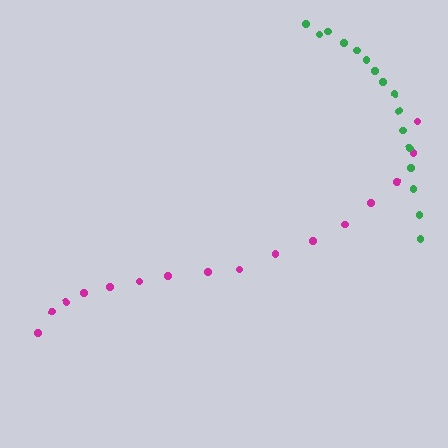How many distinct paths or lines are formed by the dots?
There are 2 distinct paths.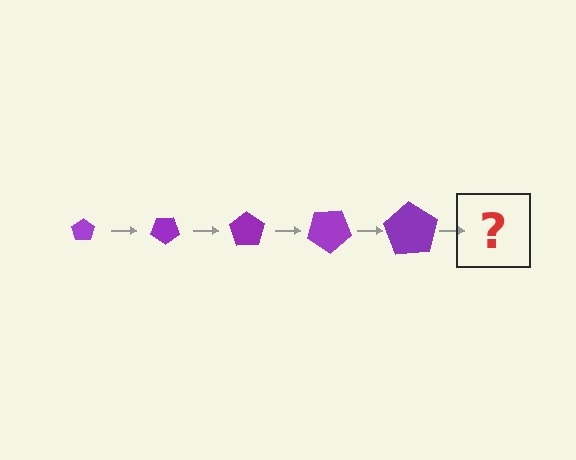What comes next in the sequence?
The next element should be a pentagon, larger than the previous one and rotated 175 degrees from the start.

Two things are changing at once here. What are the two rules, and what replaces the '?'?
The two rules are that the pentagon grows larger each step and it rotates 35 degrees each step. The '?' should be a pentagon, larger than the previous one and rotated 175 degrees from the start.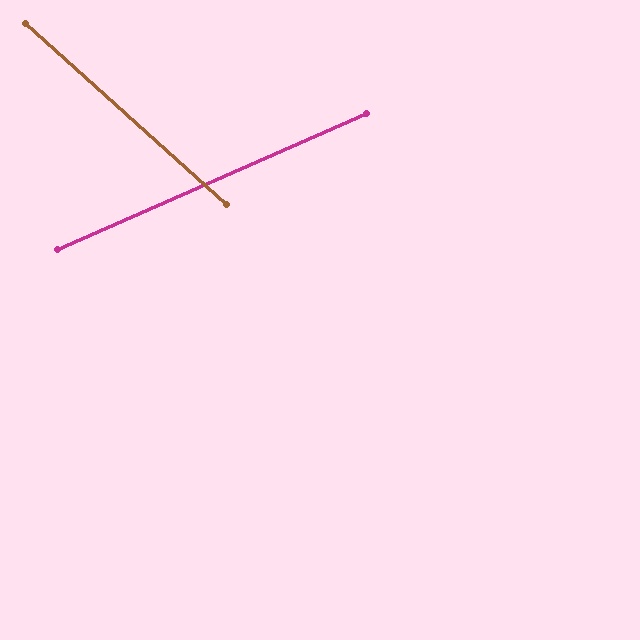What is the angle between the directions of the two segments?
Approximately 66 degrees.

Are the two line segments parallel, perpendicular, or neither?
Neither parallel nor perpendicular — they differ by about 66°.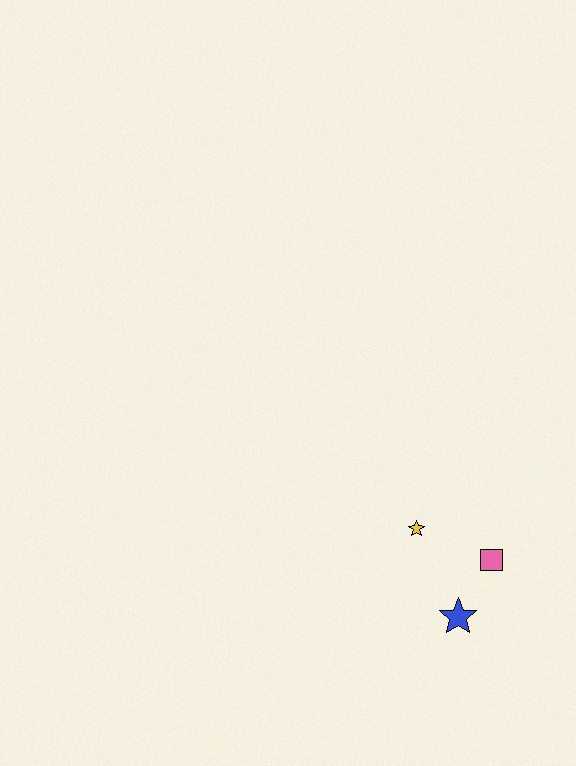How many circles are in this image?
There are no circles.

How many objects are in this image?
There are 3 objects.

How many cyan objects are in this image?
There are no cyan objects.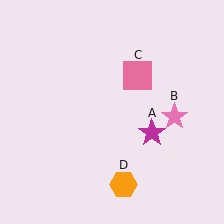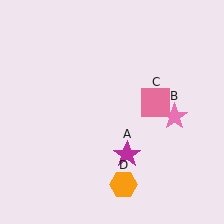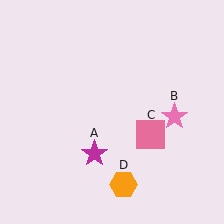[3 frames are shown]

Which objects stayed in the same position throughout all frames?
Pink star (object B) and orange hexagon (object D) remained stationary.